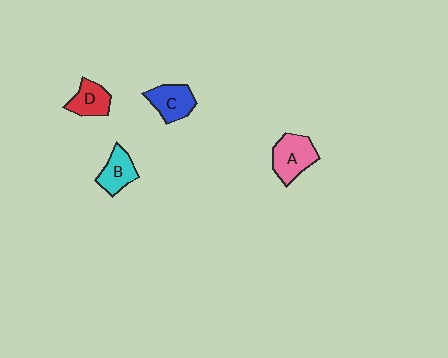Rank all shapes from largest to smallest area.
From largest to smallest: A (pink), C (blue), B (cyan), D (red).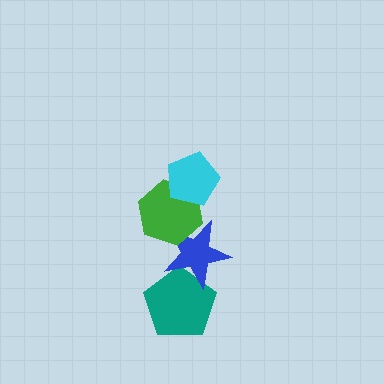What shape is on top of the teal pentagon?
The blue star is on top of the teal pentagon.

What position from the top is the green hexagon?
The green hexagon is 2nd from the top.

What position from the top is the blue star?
The blue star is 3rd from the top.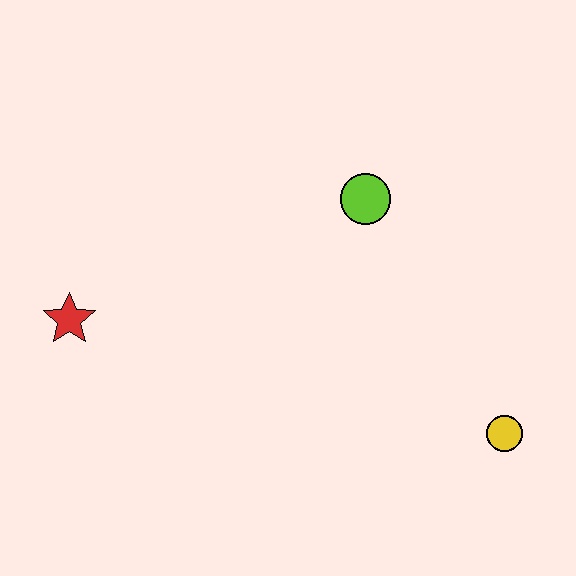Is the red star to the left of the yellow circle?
Yes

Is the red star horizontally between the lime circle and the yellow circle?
No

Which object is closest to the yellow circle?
The lime circle is closest to the yellow circle.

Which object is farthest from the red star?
The yellow circle is farthest from the red star.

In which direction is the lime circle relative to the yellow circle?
The lime circle is above the yellow circle.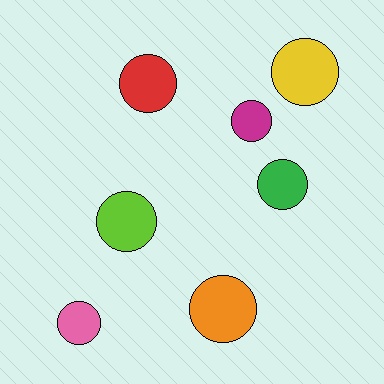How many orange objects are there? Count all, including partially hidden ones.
There is 1 orange object.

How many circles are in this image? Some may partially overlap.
There are 7 circles.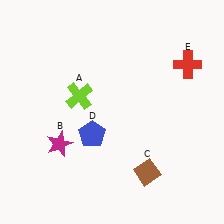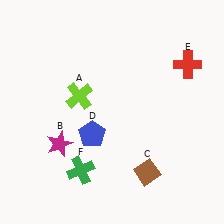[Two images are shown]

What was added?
A green cross (F) was added in Image 2.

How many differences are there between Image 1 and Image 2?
There is 1 difference between the two images.